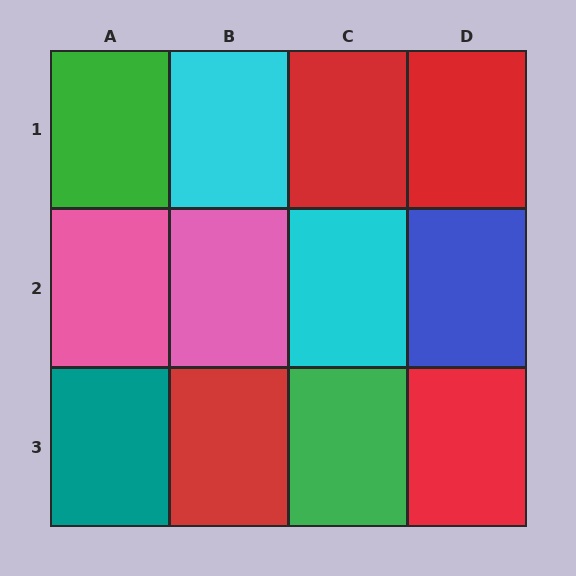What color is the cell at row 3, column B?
Red.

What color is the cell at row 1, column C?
Red.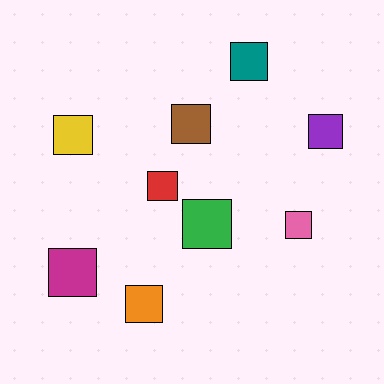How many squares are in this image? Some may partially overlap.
There are 9 squares.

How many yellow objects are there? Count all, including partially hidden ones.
There is 1 yellow object.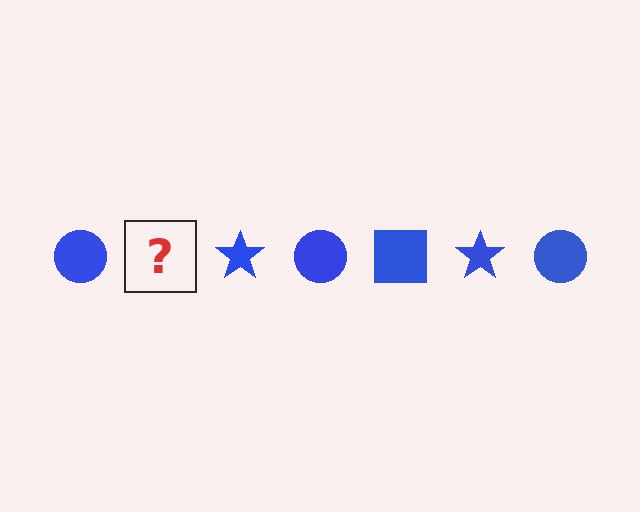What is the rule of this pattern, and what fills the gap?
The rule is that the pattern cycles through circle, square, star shapes in blue. The gap should be filled with a blue square.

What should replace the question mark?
The question mark should be replaced with a blue square.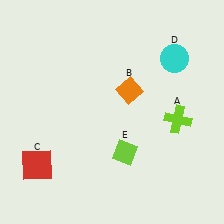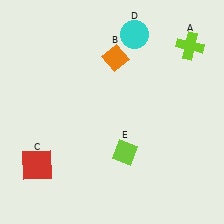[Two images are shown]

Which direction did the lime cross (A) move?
The lime cross (A) moved up.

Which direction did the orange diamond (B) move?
The orange diamond (B) moved up.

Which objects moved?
The objects that moved are: the lime cross (A), the orange diamond (B), the cyan circle (D).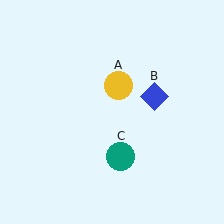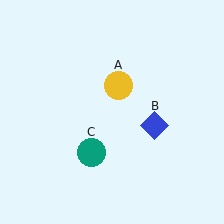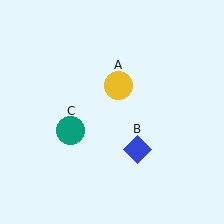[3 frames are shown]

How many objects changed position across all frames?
2 objects changed position: blue diamond (object B), teal circle (object C).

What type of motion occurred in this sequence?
The blue diamond (object B), teal circle (object C) rotated clockwise around the center of the scene.